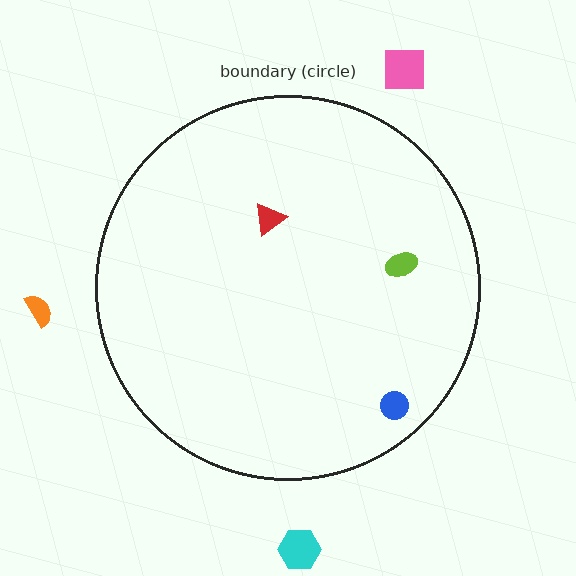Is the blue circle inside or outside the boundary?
Inside.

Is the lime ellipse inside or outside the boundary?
Inside.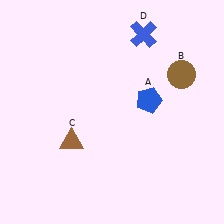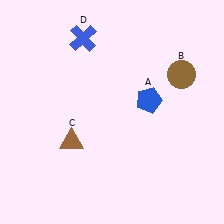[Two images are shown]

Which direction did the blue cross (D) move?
The blue cross (D) moved left.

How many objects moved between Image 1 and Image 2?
1 object moved between the two images.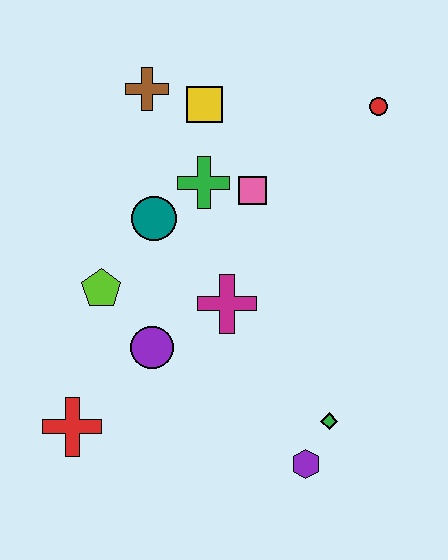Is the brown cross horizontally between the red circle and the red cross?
Yes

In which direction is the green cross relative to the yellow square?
The green cross is below the yellow square.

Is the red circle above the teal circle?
Yes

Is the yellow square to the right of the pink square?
No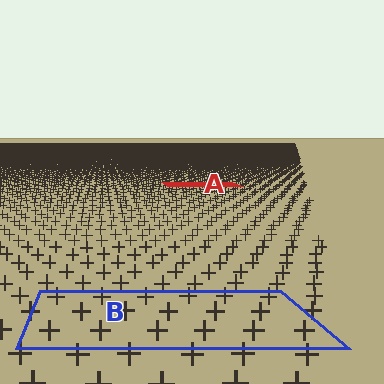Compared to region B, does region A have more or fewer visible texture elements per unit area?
Region A has more texture elements per unit area — they are packed more densely because it is farther away.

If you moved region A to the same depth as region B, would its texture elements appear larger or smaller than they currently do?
They would appear larger. At a closer depth, the same texture elements are projected at a bigger on-screen size.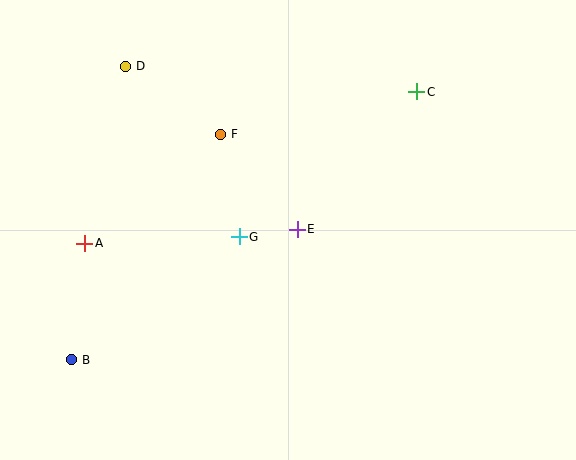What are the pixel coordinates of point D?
Point D is at (126, 66).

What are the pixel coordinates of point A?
Point A is at (85, 243).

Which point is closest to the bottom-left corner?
Point B is closest to the bottom-left corner.